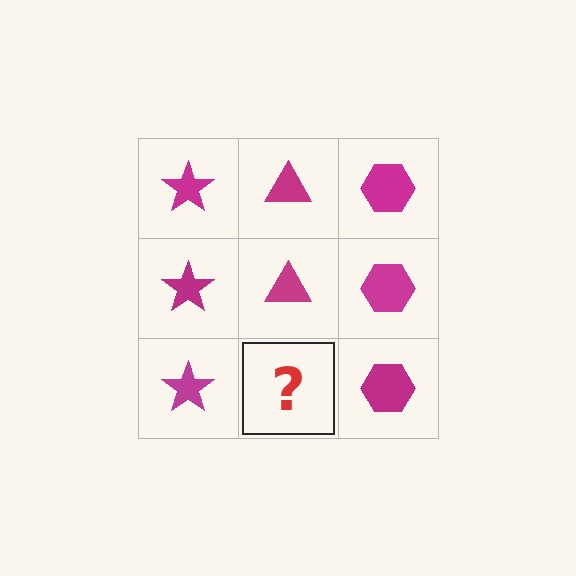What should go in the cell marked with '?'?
The missing cell should contain a magenta triangle.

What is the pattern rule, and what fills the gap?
The rule is that each column has a consistent shape. The gap should be filled with a magenta triangle.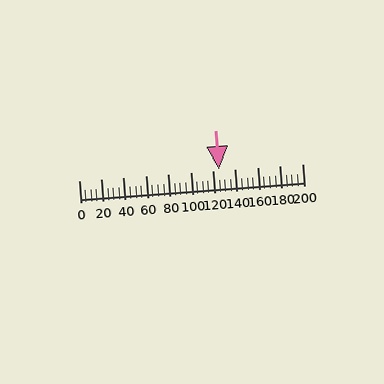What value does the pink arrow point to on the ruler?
The pink arrow points to approximately 125.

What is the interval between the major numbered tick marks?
The major tick marks are spaced 20 units apart.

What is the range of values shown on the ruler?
The ruler shows values from 0 to 200.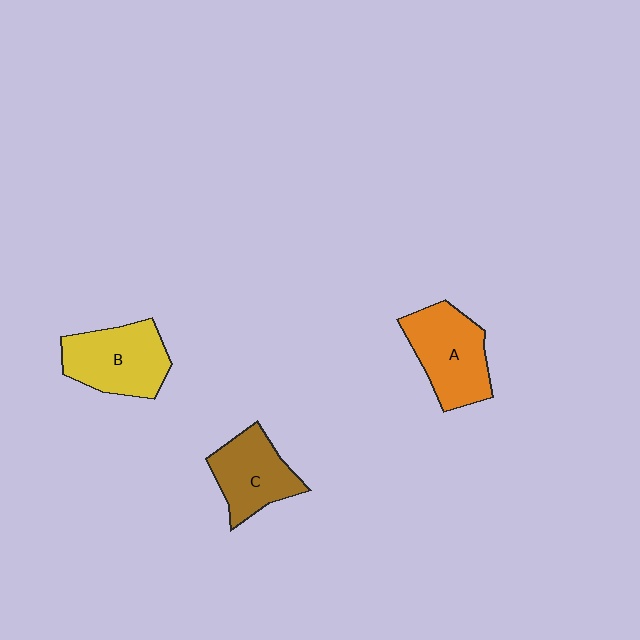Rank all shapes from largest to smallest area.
From largest to smallest: B (yellow), A (orange), C (brown).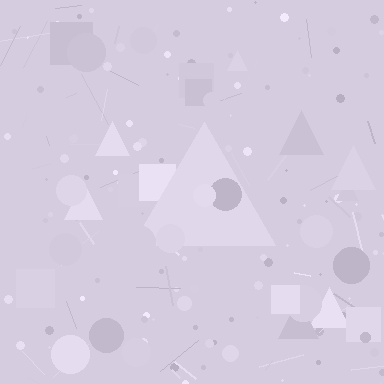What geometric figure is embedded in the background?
A triangle is embedded in the background.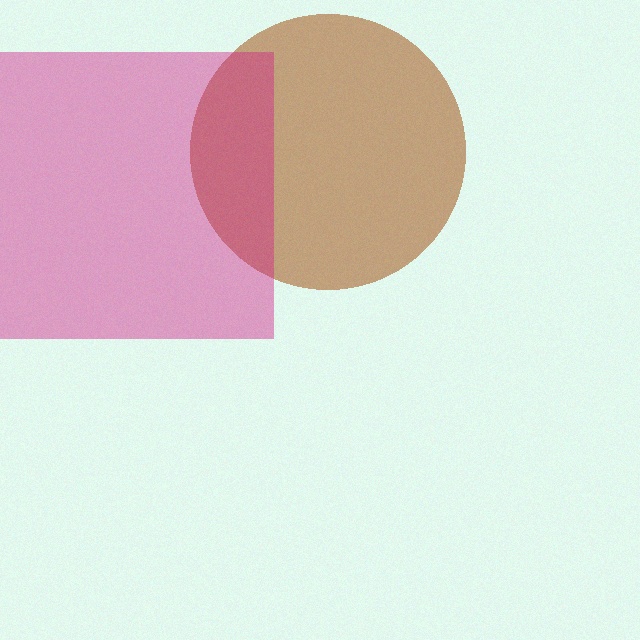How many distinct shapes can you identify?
There are 2 distinct shapes: a brown circle, a magenta square.